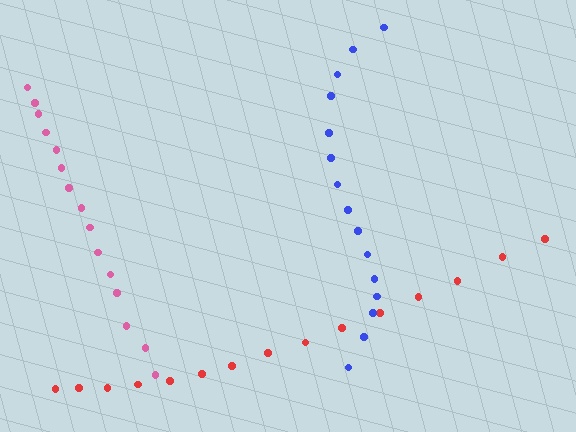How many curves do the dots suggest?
There are 3 distinct paths.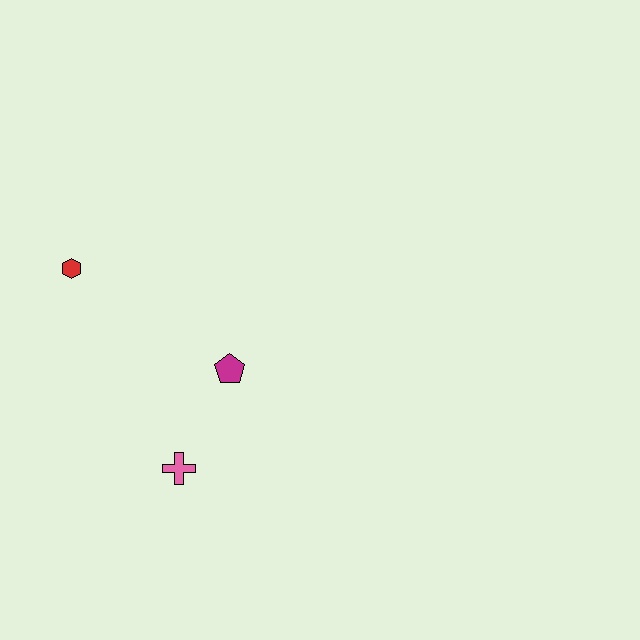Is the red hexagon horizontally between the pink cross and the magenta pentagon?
No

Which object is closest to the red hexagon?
The magenta pentagon is closest to the red hexagon.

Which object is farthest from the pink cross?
The red hexagon is farthest from the pink cross.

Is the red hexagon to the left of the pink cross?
Yes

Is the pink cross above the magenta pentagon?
No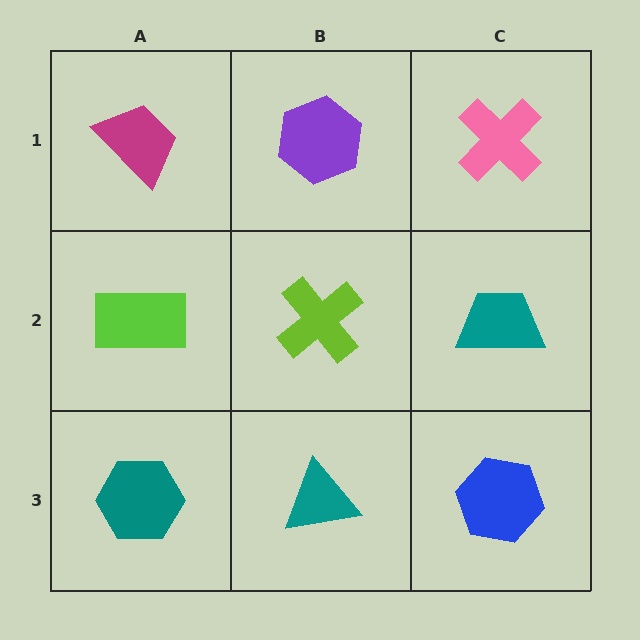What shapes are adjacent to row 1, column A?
A lime rectangle (row 2, column A), a purple hexagon (row 1, column B).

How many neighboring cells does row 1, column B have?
3.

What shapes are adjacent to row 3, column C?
A teal trapezoid (row 2, column C), a teal triangle (row 3, column B).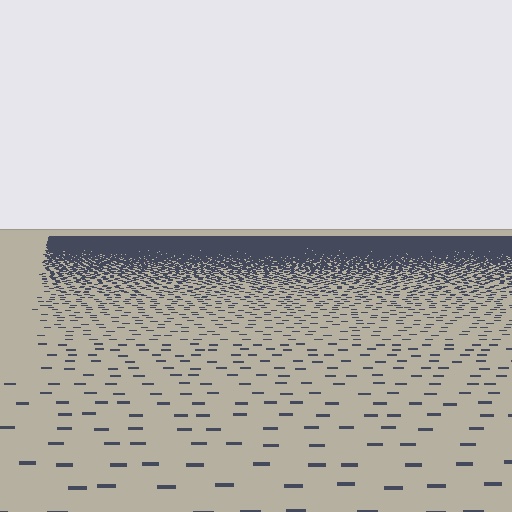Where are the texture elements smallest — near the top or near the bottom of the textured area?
Near the top.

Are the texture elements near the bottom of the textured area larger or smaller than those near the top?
Larger. Near the bottom, elements are closer to the viewer and appear at a bigger on-screen size.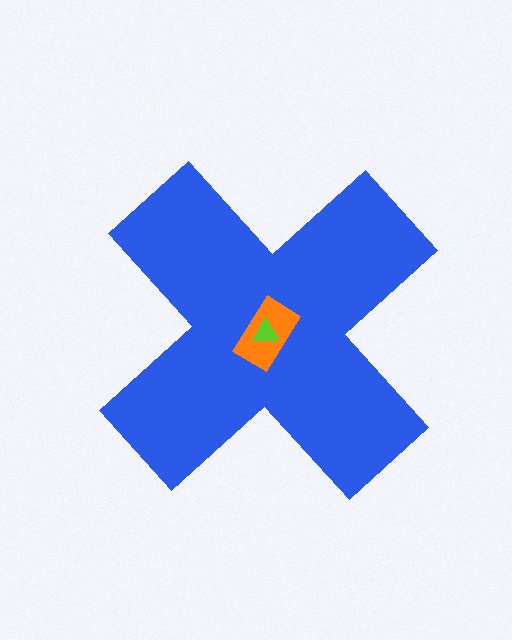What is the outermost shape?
The blue cross.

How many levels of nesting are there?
3.